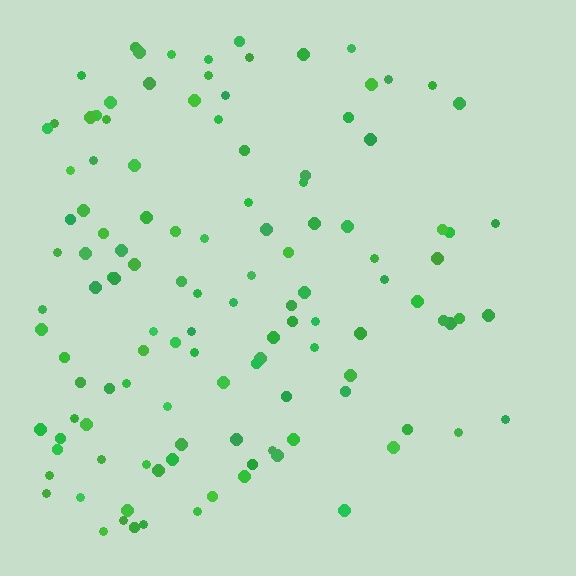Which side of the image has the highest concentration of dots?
The left.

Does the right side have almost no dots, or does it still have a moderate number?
Still a moderate number, just noticeably fewer than the left.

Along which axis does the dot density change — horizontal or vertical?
Horizontal.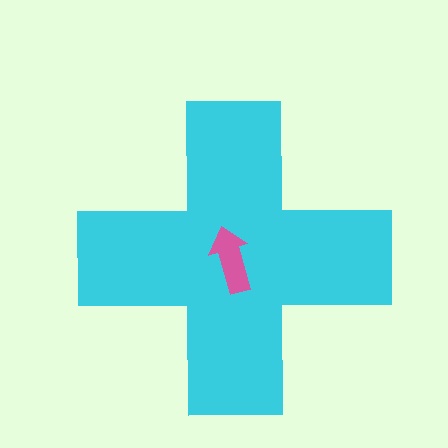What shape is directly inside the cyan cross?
The pink arrow.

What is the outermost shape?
The cyan cross.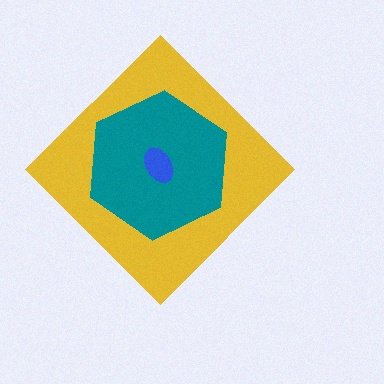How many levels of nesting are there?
3.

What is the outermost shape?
The yellow diamond.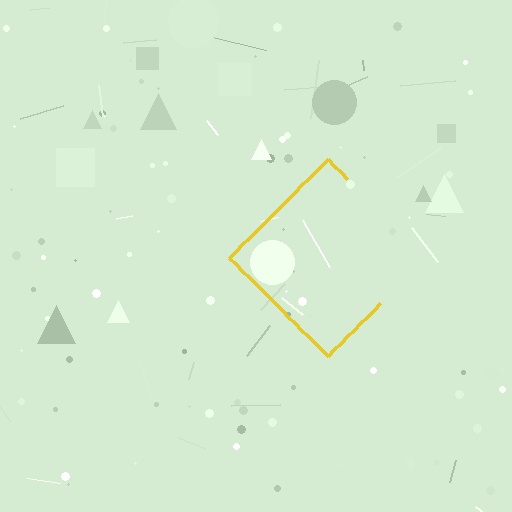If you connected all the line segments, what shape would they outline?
They would outline a diamond.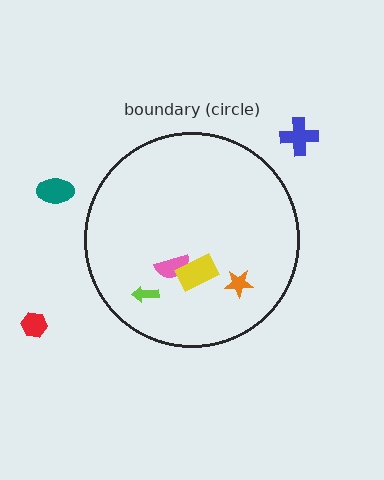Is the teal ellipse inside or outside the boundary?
Outside.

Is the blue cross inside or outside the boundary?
Outside.